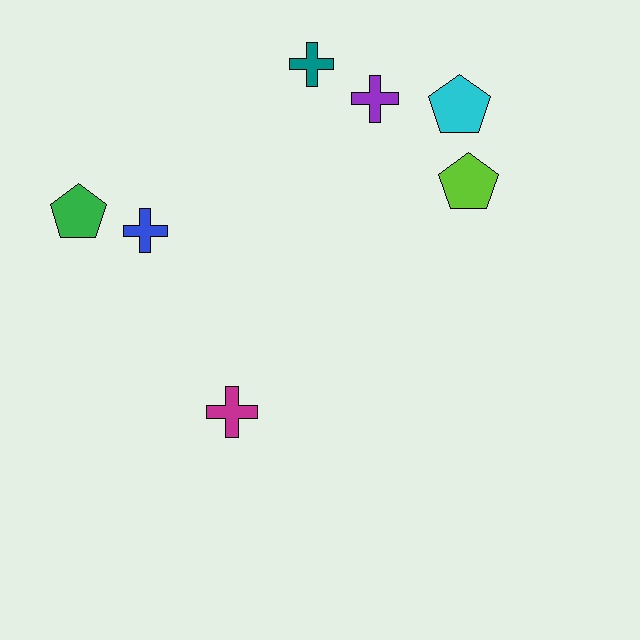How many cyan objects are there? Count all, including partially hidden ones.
There is 1 cyan object.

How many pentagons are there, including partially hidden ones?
There are 3 pentagons.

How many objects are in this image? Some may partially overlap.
There are 7 objects.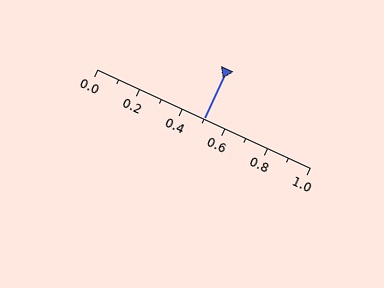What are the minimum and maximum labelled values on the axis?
The axis runs from 0.0 to 1.0.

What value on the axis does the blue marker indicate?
The marker indicates approximately 0.5.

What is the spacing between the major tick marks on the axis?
The major ticks are spaced 0.2 apart.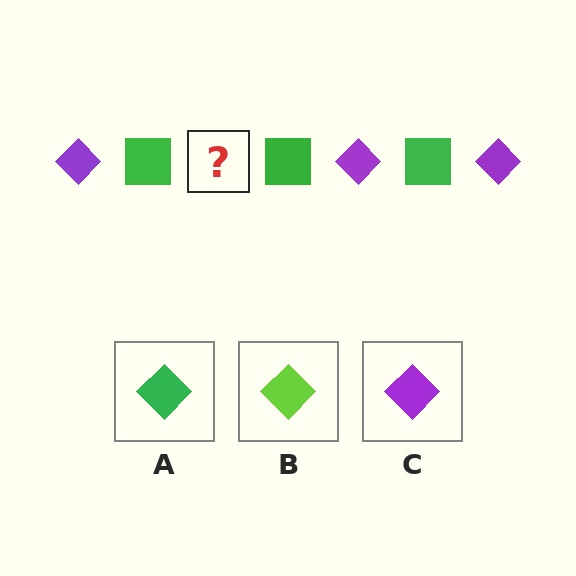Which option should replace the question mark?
Option C.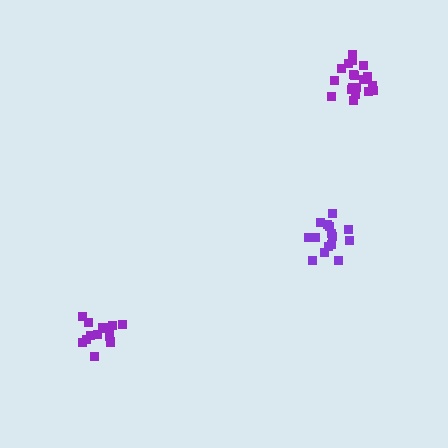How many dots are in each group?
Group 1: 16 dots, Group 2: 19 dots, Group 3: 13 dots (48 total).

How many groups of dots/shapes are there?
There are 3 groups.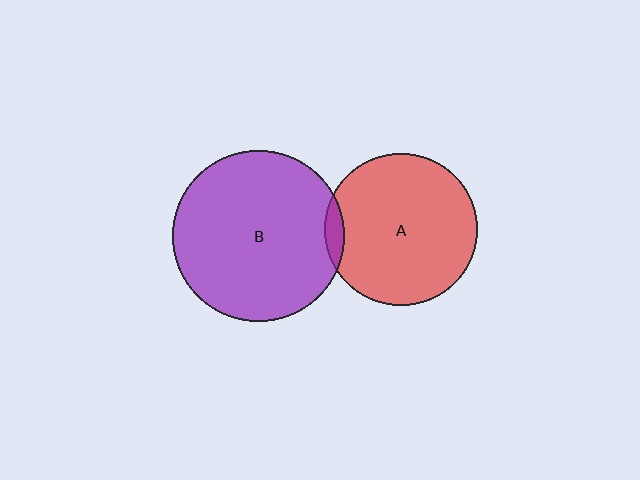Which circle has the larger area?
Circle B (purple).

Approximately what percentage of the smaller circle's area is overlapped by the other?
Approximately 5%.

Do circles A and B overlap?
Yes.